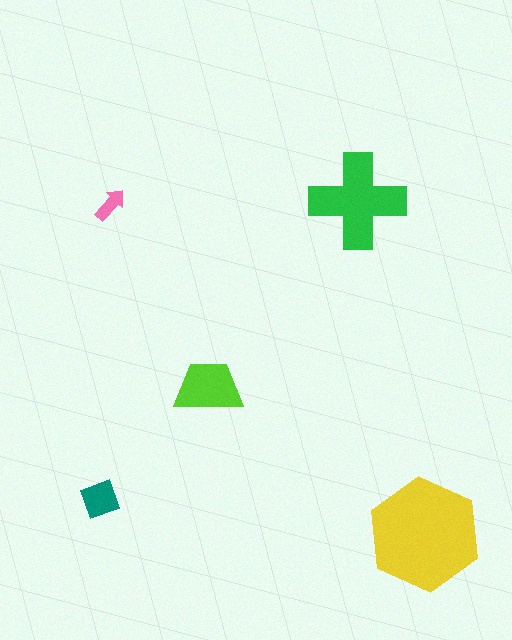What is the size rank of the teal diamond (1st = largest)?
4th.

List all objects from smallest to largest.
The pink arrow, the teal diamond, the lime trapezoid, the green cross, the yellow hexagon.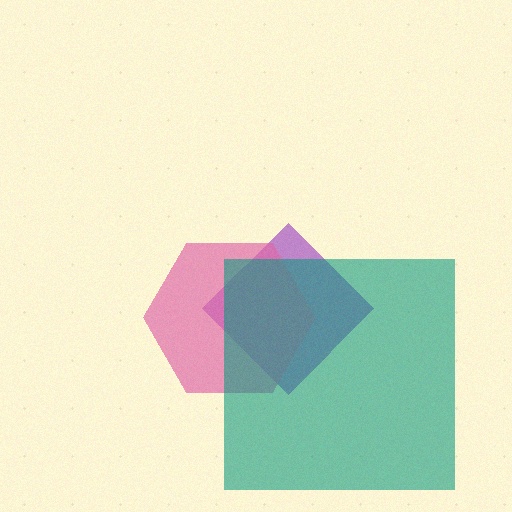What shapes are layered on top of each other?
The layered shapes are: a purple diamond, a pink hexagon, a teal square.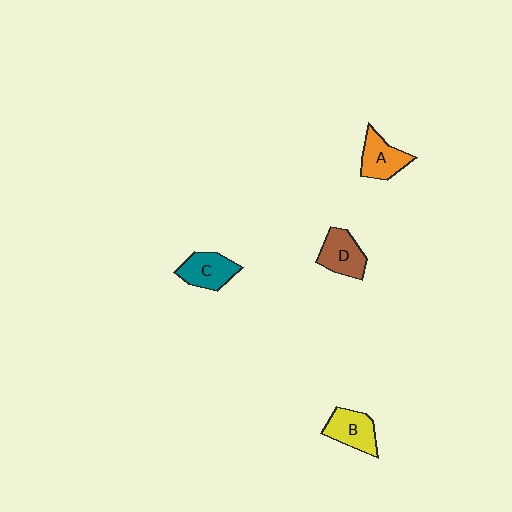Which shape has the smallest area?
Shape A (orange).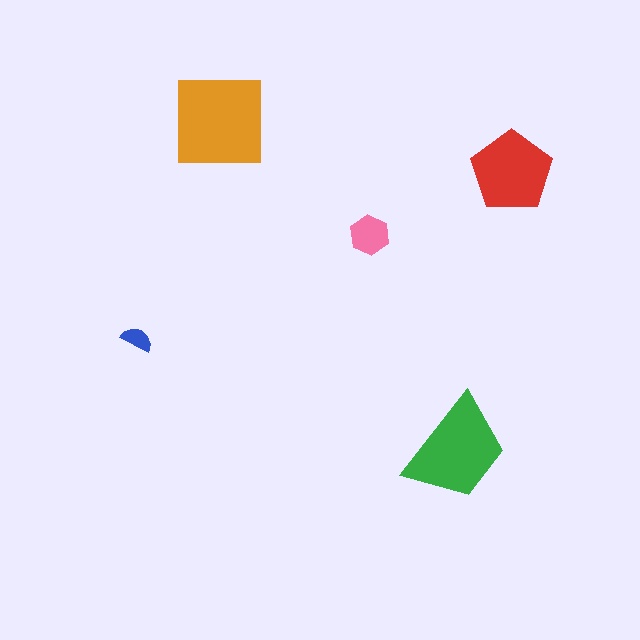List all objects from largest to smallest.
The orange square, the green trapezoid, the red pentagon, the pink hexagon, the blue semicircle.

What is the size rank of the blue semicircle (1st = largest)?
5th.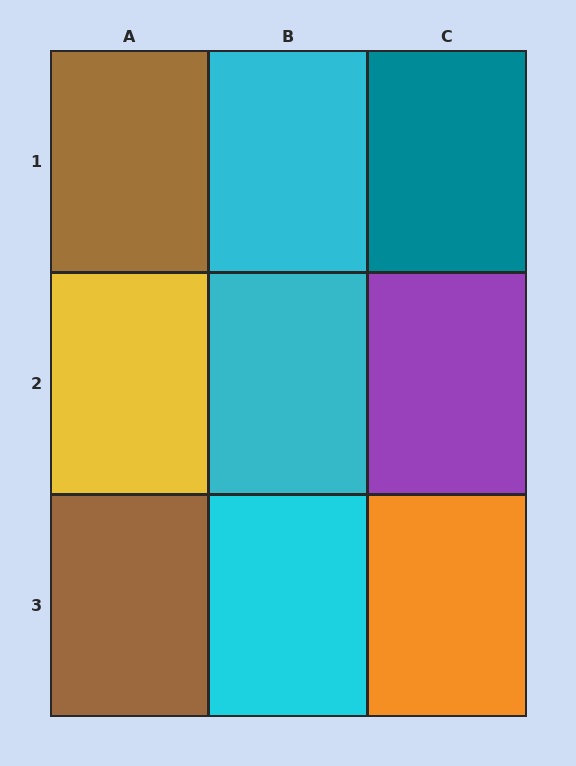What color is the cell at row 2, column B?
Cyan.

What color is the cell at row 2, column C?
Purple.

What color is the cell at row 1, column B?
Cyan.